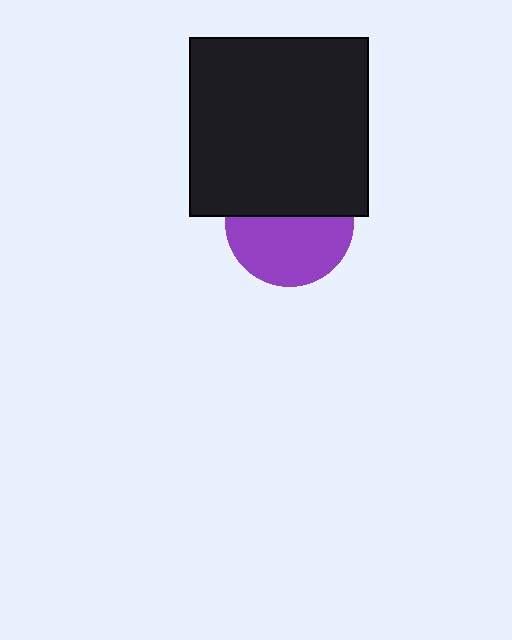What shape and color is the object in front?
The object in front is a black square.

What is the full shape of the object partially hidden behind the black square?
The partially hidden object is a purple circle.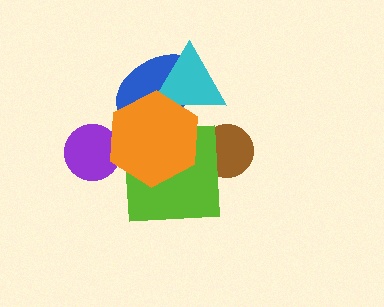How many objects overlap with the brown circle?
1 object overlaps with the brown circle.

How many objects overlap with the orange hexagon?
4 objects overlap with the orange hexagon.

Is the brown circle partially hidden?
Yes, it is partially covered by another shape.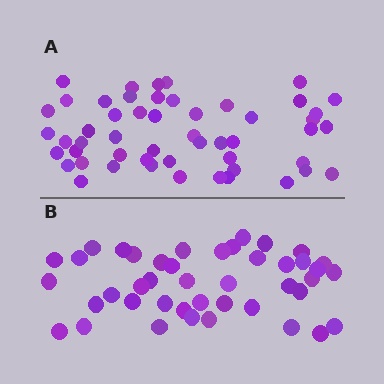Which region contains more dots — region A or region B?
Region A (the top region) has more dots.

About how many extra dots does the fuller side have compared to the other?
Region A has roughly 8 or so more dots than region B.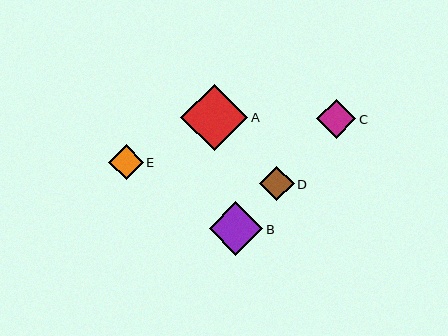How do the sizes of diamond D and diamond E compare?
Diamond D and diamond E are approximately the same size.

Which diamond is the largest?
Diamond A is the largest with a size of approximately 67 pixels.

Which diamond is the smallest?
Diamond E is the smallest with a size of approximately 35 pixels.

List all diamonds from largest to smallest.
From largest to smallest: A, B, C, D, E.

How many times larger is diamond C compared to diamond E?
Diamond C is approximately 1.1 times the size of diamond E.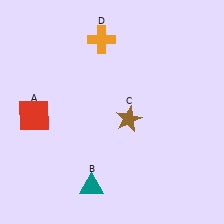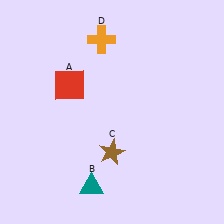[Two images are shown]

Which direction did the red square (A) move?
The red square (A) moved right.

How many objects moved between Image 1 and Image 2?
2 objects moved between the two images.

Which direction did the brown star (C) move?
The brown star (C) moved down.